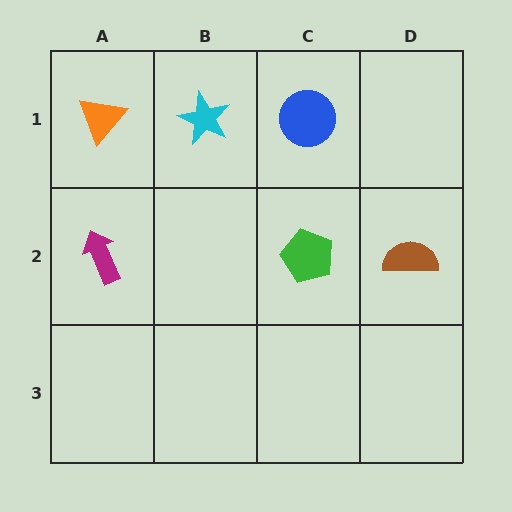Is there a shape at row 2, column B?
No, that cell is empty.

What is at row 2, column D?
A brown semicircle.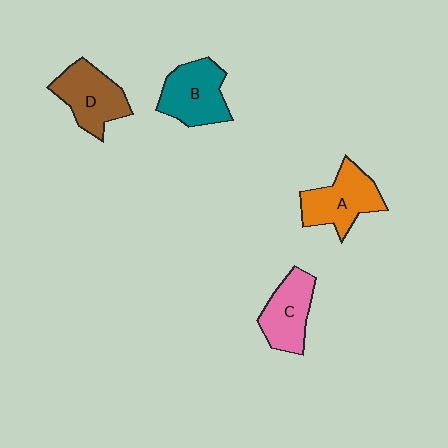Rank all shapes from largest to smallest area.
From largest to smallest: B (teal), A (orange), D (brown), C (pink).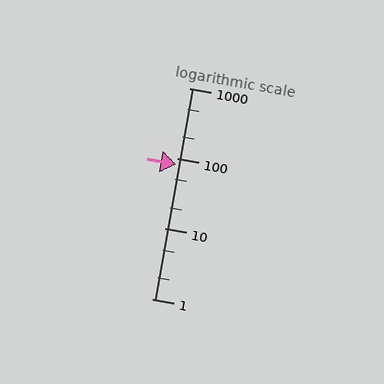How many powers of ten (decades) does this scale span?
The scale spans 3 decades, from 1 to 1000.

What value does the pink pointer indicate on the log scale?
The pointer indicates approximately 81.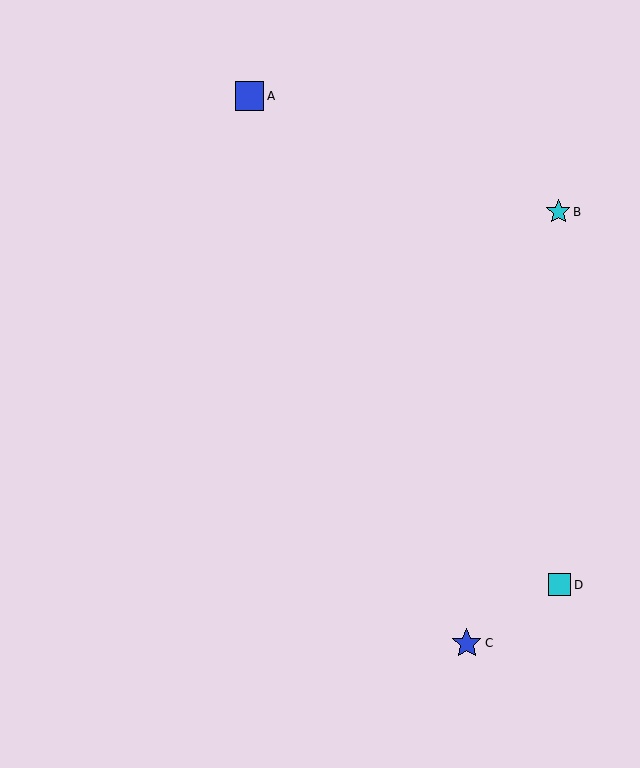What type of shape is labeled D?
Shape D is a cyan square.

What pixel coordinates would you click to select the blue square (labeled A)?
Click at (249, 96) to select the blue square A.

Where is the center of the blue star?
The center of the blue star is at (467, 643).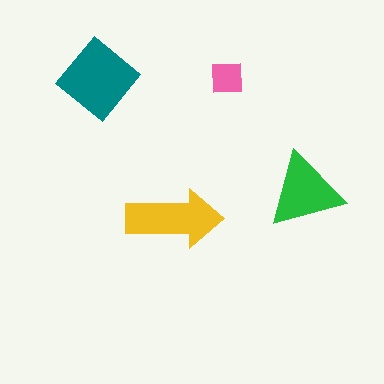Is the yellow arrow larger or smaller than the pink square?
Larger.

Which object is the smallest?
The pink square.